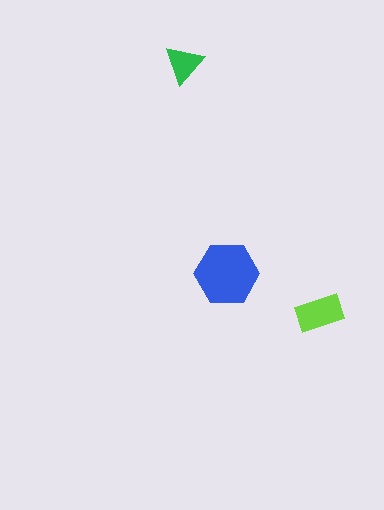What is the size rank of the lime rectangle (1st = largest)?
2nd.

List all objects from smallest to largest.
The green triangle, the lime rectangle, the blue hexagon.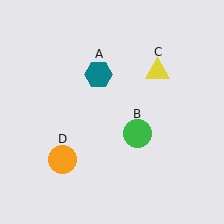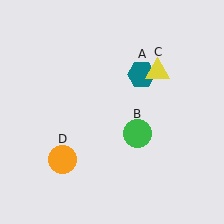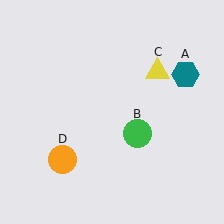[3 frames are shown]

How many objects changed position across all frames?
1 object changed position: teal hexagon (object A).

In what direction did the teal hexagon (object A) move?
The teal hexagon (object A) moved right.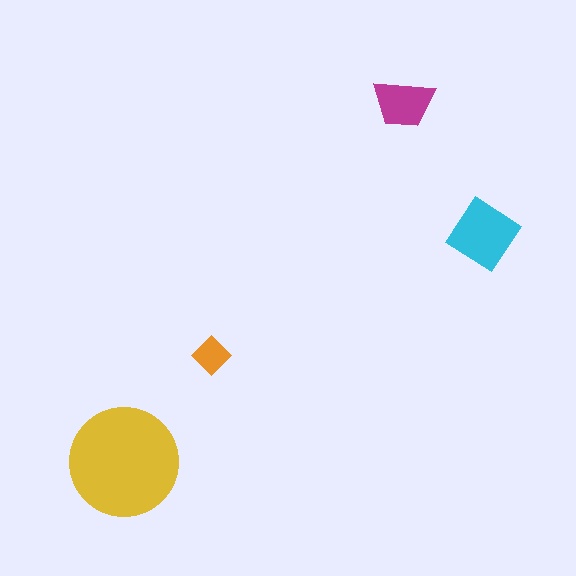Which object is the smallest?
The orange diamond.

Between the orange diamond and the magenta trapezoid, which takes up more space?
The magenta trapezoid.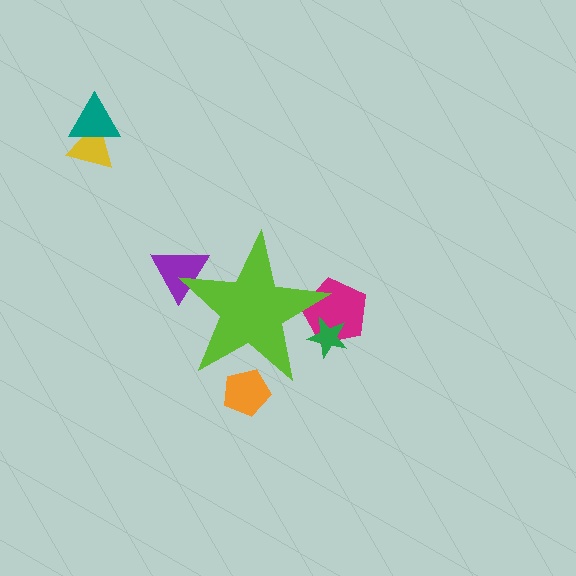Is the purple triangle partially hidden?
Yes, the purple triangle is partially hidden behind the lime star.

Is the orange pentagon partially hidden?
Yes, the orange pentagon is partially hidden behind the lime star.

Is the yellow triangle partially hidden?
No, the yellow triangle is fully visible.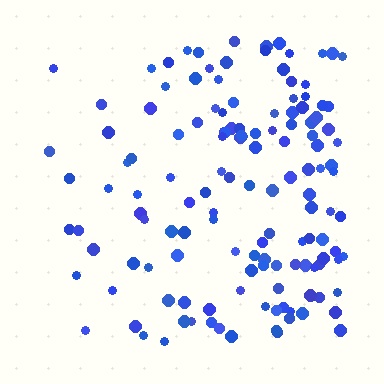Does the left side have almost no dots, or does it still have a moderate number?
Still a moderate number, just noticeably fewer than the right.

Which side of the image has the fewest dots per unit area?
The left.